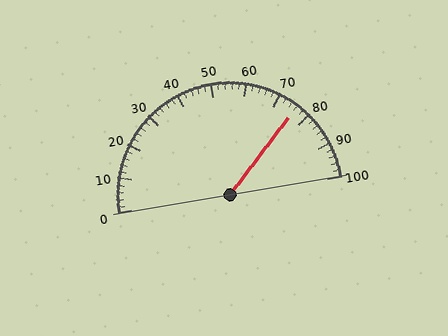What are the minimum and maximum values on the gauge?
The gauge ranges from 0 to 100.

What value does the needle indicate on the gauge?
The needle indicates approximately 76.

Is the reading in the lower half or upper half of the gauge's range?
The reading is in the upper half of the range (0 to 100).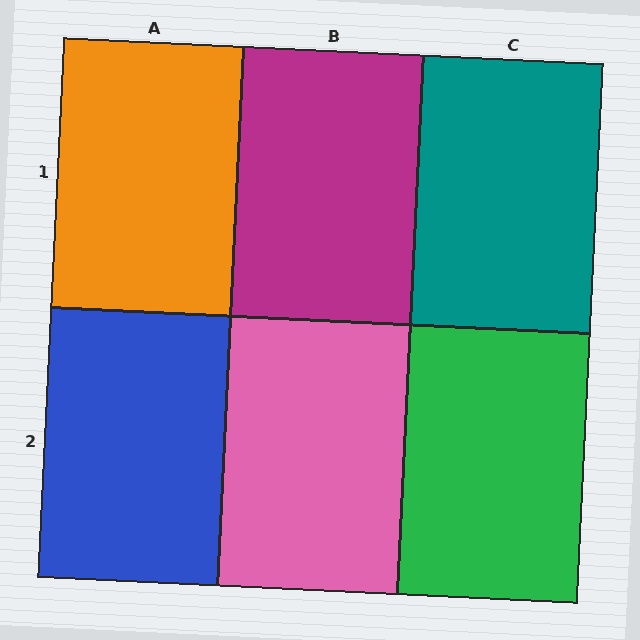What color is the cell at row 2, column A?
Blue.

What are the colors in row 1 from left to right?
Orange, magenta, teal.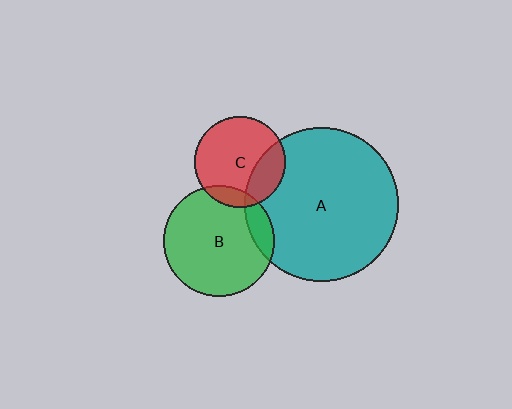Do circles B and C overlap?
Yes.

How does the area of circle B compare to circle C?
Approximately 1.5 times.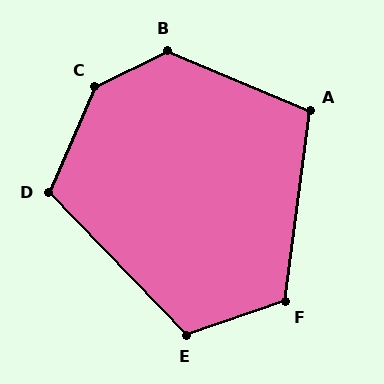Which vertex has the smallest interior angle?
A, at approximately 105 degrees.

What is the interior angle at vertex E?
Approximately 115 degrees (obtuse).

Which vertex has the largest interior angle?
C, at approximately 140 degrees.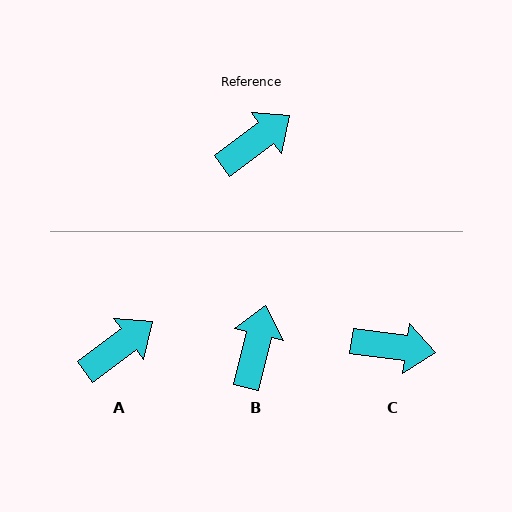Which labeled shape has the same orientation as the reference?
A.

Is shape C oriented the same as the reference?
No, it is off by about 44 degrees.